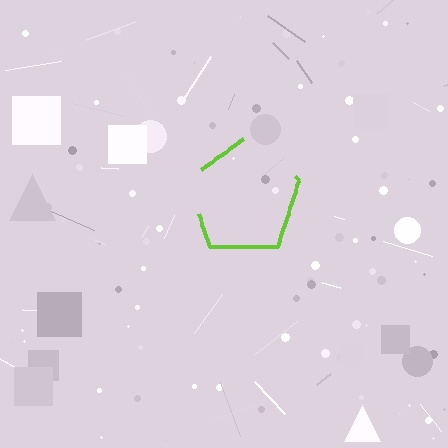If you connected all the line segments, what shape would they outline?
They would outline a pentagon.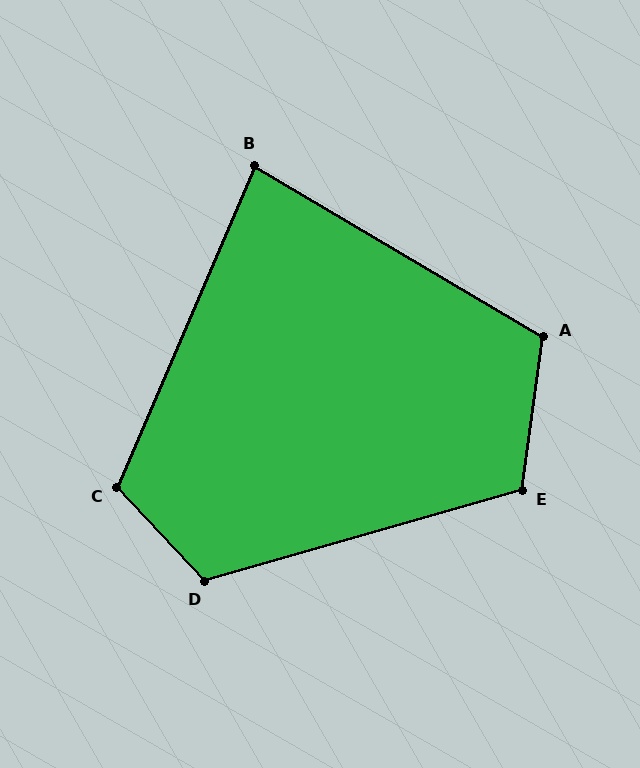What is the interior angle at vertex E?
Approximately 114 degrees (obtuse).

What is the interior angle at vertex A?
Approximately 113 degrees (obtuse).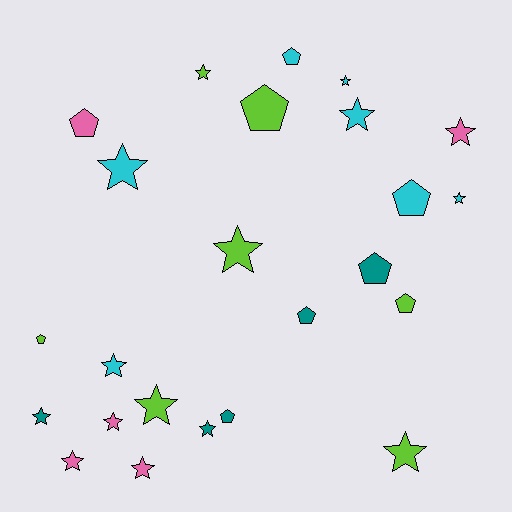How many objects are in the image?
There are 24 objects.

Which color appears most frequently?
Lime, with 7 objects.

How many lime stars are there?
There are 4 lime stars.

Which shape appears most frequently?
Star, with 15 objects.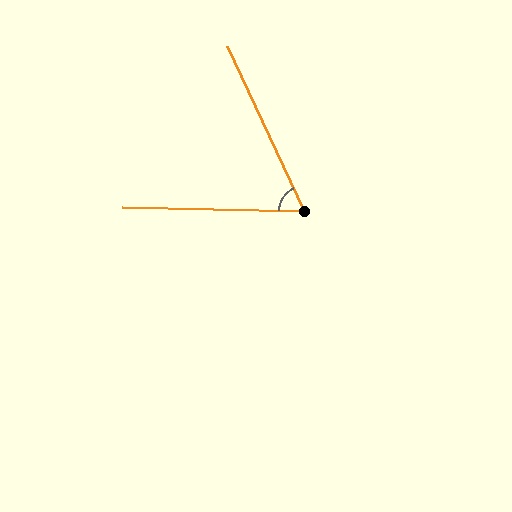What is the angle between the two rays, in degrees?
Approximately 64 degrees.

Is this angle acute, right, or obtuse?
It is acute.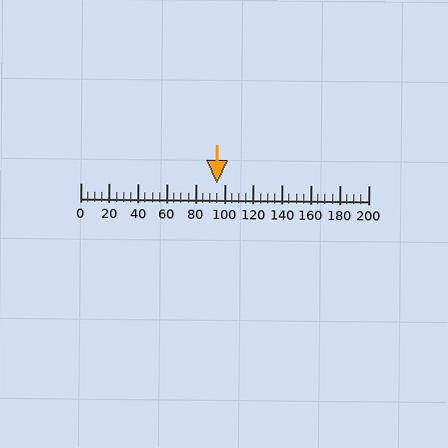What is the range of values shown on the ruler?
The ruler shows values from 0 to 200.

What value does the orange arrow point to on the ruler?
The orange arrow points to approximately 95.